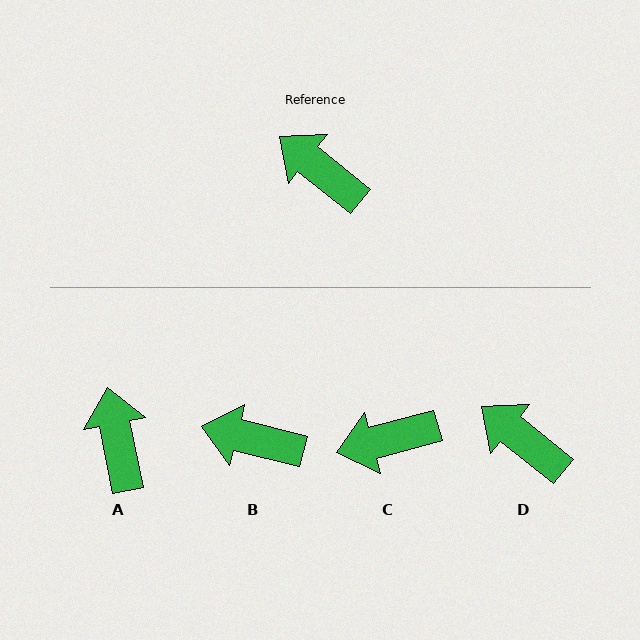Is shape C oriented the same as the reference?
No, it is off by about 54 degrees.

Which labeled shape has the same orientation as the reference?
D.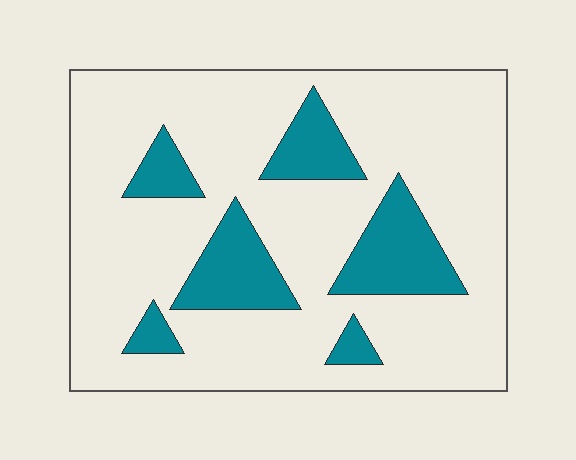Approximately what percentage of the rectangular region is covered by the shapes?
Approximately 20%.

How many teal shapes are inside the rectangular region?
6.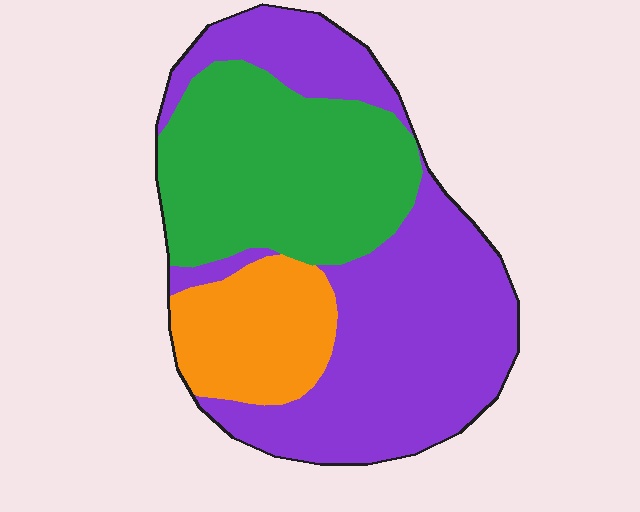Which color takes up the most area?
Purple, at roughly 50%.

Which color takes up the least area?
Orange, at roughly 15%.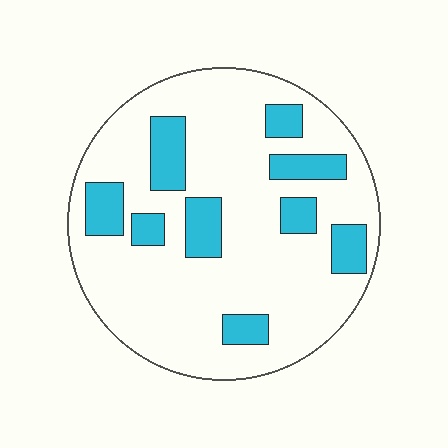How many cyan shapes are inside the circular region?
9.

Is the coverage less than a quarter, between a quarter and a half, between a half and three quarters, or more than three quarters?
Less than a quarter.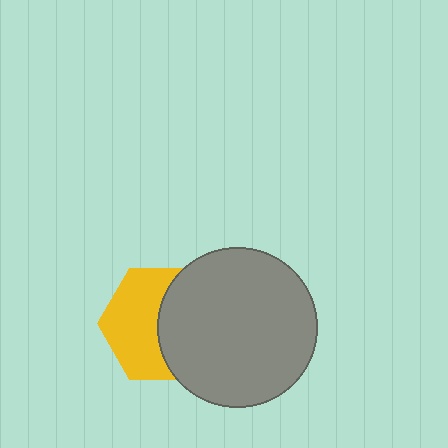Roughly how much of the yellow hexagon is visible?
About half of it is visible (roughly 53%).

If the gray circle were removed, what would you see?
You would see the complete yellow hexagon.